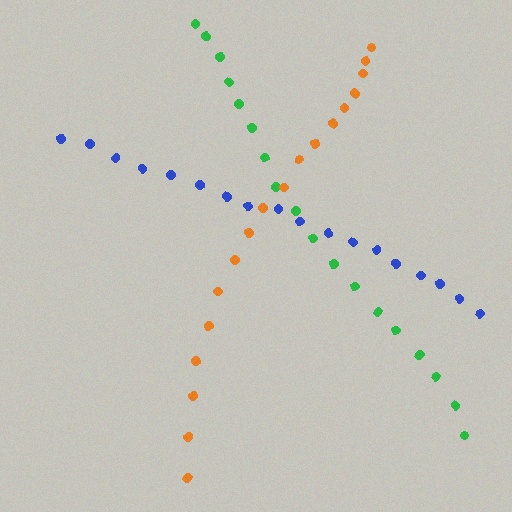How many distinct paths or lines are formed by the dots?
There are 3 distinct paths.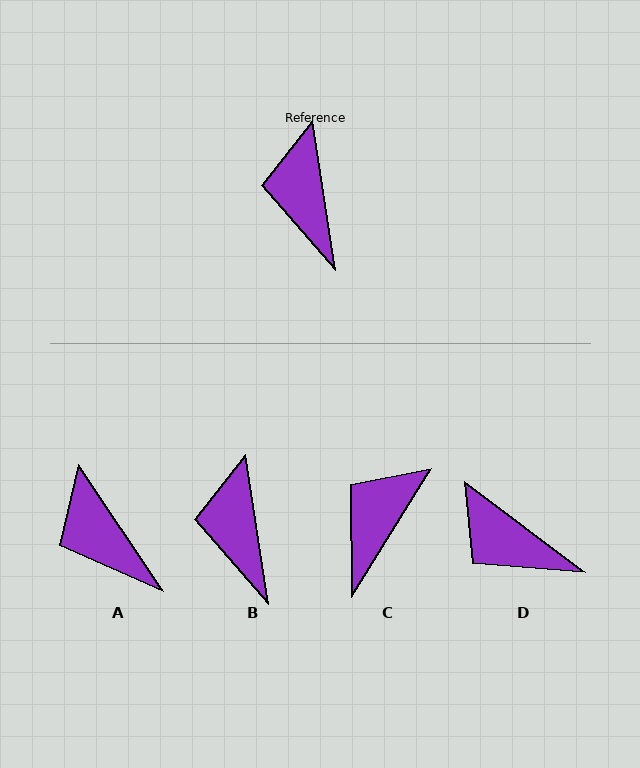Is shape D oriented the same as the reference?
No, it is off by about 44 degrees.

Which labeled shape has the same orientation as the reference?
B.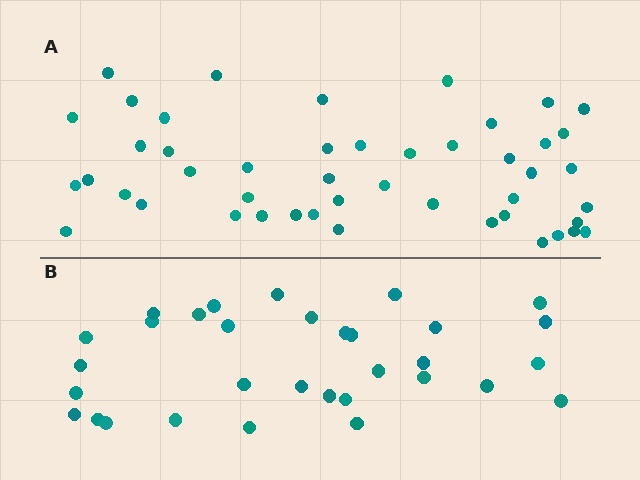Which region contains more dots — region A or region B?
Region A (the top region) has more dots.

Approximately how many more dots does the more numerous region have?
Region A has approximately 15 more dots than region B.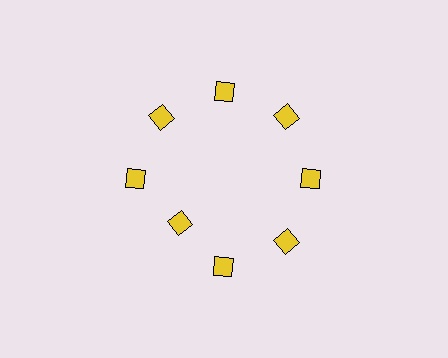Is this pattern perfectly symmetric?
No. The 8 yellow diamonds are arranged in a ring, but one element near the 8 o'clock position is pulled inward toward the center, breaking the 8-fold rotational symmetry.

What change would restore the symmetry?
The symmetry would be restored by moving it outward, back onto the ring so that all 8 diamonds sit at equal angles and equal distance from the center.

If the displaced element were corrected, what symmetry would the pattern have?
It would have 8-fold rotational symmetry — the pattern would map onto itself every 45 degrees.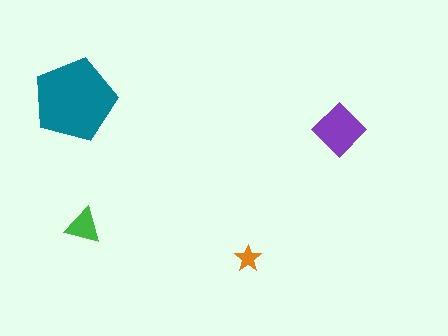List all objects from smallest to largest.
The orange star, the green triangle, the purple diamond, the teal pentagon.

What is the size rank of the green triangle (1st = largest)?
3rd.